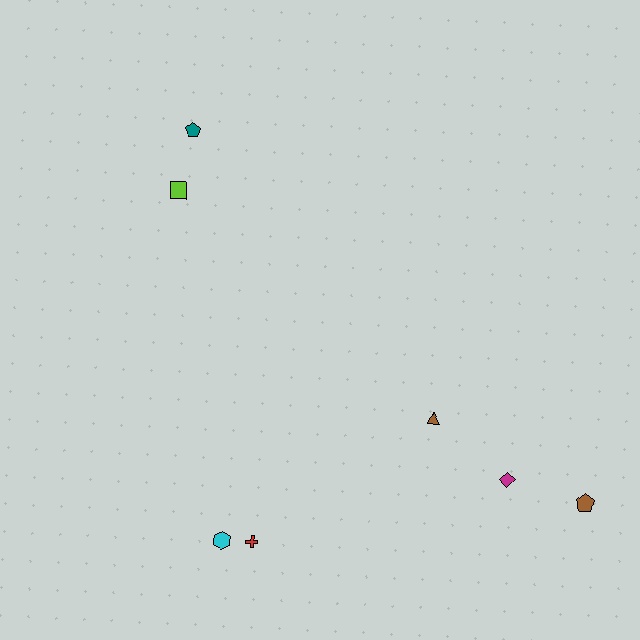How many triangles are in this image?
There is 1 triangle.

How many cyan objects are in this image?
There is 1 cyan object.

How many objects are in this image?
There are 7 objects.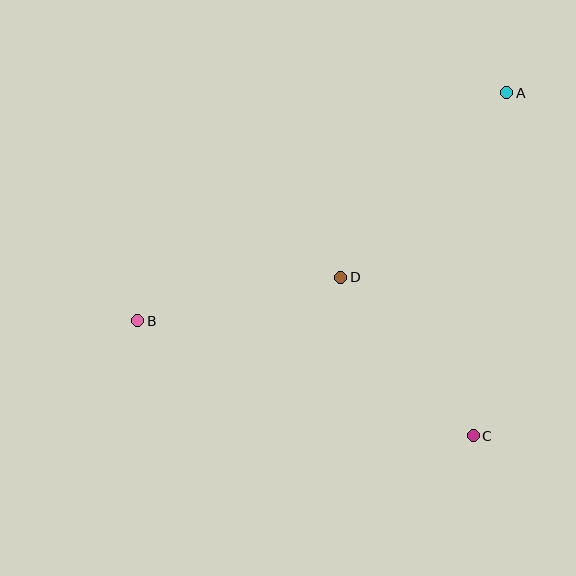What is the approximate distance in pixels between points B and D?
The distance between B and D is approximately 207 pixels.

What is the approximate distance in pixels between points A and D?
The distance between A and D is approximately 248 pixels.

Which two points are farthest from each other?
Points A and B are farthest from each other.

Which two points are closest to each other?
Points C and D are closest to each other.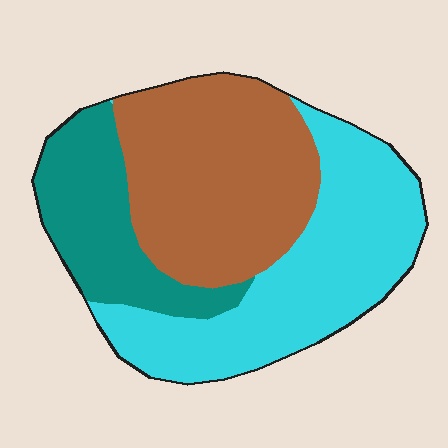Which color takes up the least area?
Teal, at roughly 20%.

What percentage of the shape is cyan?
Cyan takes up between a quarter and a half of the shape.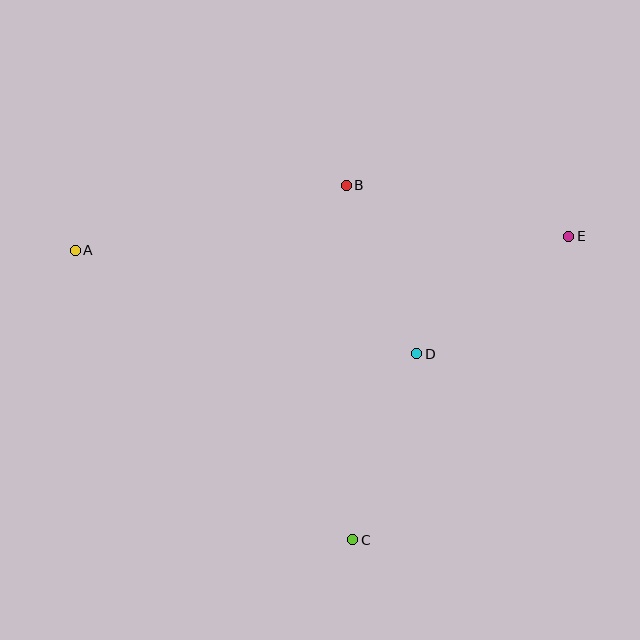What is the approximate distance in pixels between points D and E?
The distance between D and E is approximately 192 pixels.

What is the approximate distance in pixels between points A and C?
The distance between A and C is approximately 401 pixels.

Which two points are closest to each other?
Points B and D are closest to each other.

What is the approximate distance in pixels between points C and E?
The distance between C and E is approximately 372 pixels.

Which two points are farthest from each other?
Points A and E are farthest from each other.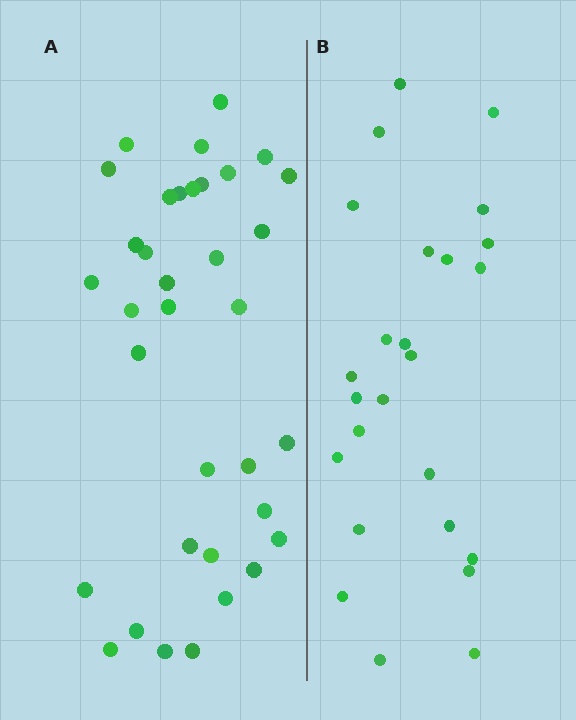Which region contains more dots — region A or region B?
Region A (the left region) has more dots.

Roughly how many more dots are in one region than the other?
Region A has roughly 10 or so more dots than region B.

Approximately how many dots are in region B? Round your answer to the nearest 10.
About 20 dots. (The exact count is 25, which rounds to 20.)